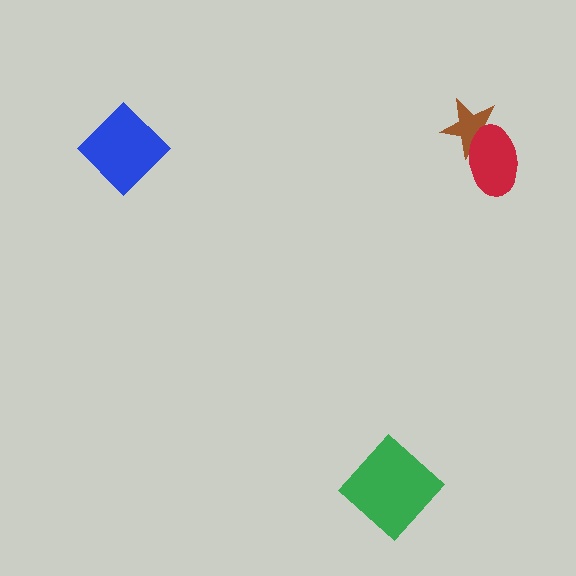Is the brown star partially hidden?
Yes, it is partially covered by another shape.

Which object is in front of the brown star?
The red ellipse is in front of the brown star.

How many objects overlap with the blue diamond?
0 objects overlap with the blue diamond.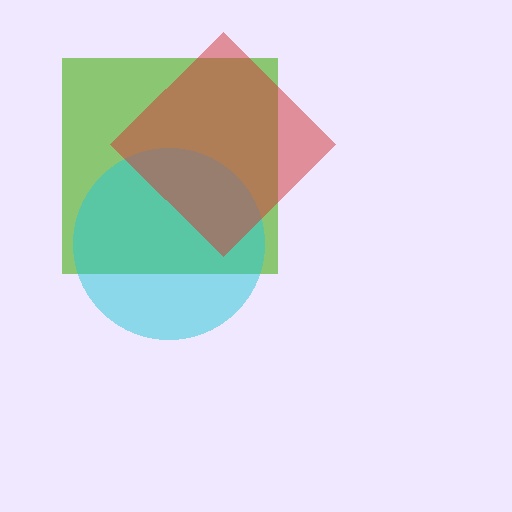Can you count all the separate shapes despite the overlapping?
Yes, there are 3 separate shapes.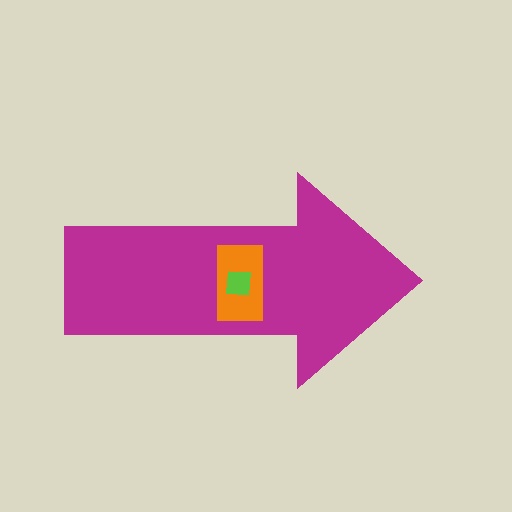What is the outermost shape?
The magenta arrow.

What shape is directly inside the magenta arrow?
The orange rectangle.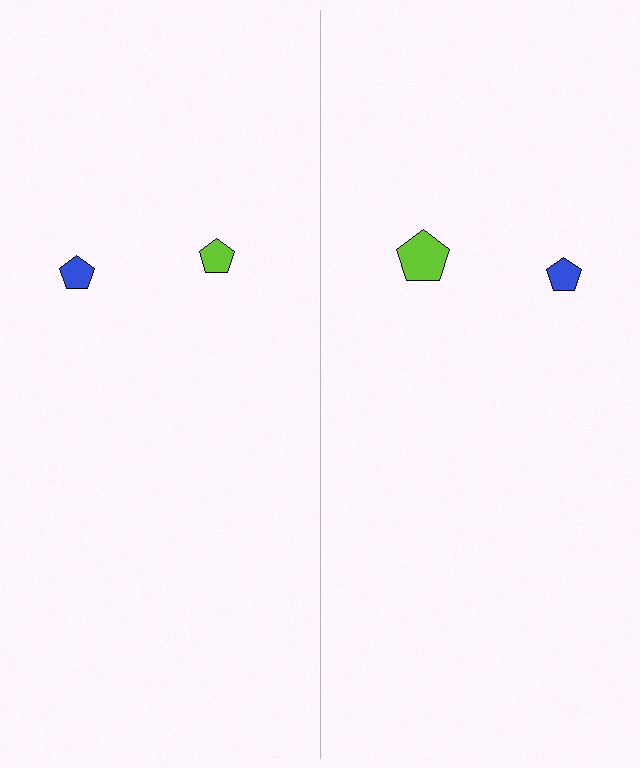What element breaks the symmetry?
The lime pentagon on the right side has a different size than its mirror counterpart.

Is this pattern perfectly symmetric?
No, the pattern is not perfectly symmetric. The lime pentagon on the right side has a different size than its mirror counterpart.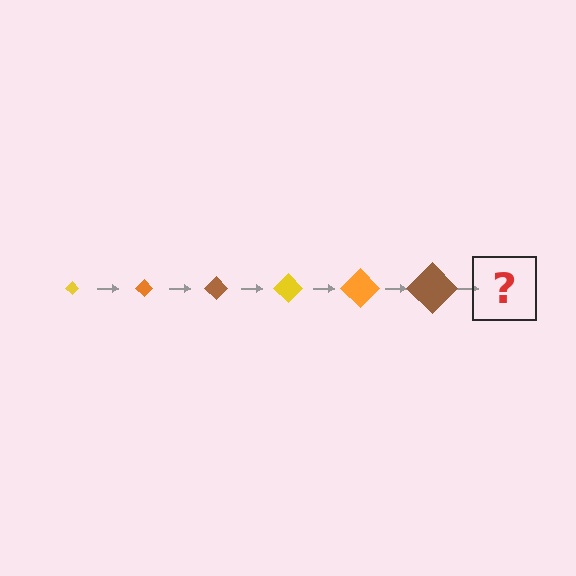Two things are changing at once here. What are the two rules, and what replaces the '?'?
The two rules are that the diamond grows larger each step and the color cycles through yellow, orange, and brown. The '?' should be a yellow diamond, larger than the previous one.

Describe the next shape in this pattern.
It should be a yellow diamond, larger than the previous one.